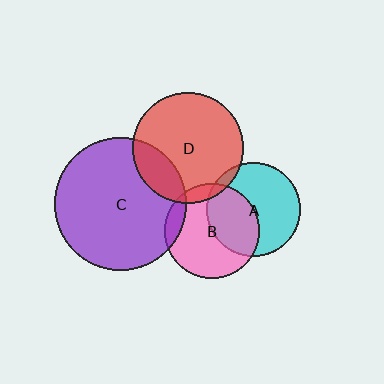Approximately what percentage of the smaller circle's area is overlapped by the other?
Approximately 40%.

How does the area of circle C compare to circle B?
Approximately 2.0 times.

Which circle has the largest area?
Circle C (purple).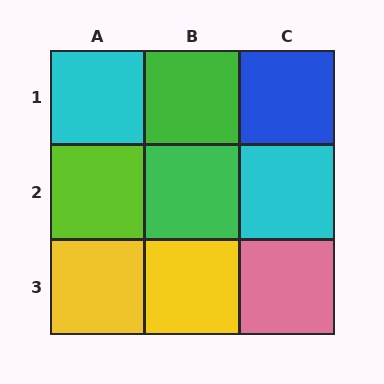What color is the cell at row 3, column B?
Yellow.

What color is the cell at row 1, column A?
Cyan.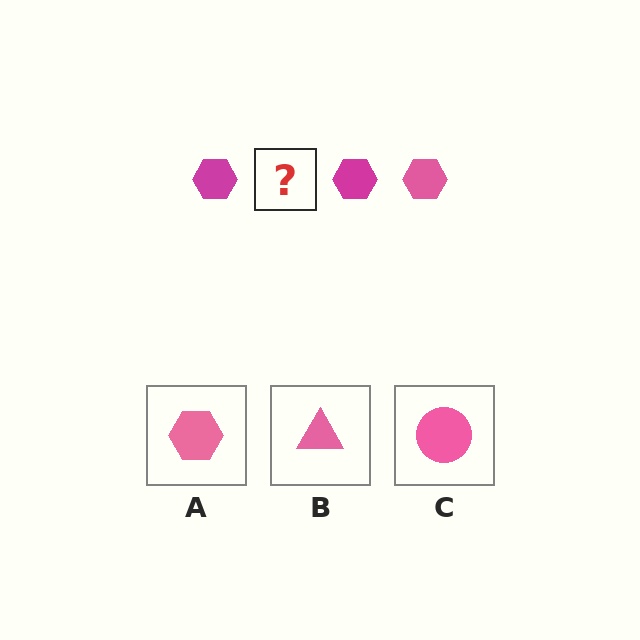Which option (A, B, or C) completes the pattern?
A.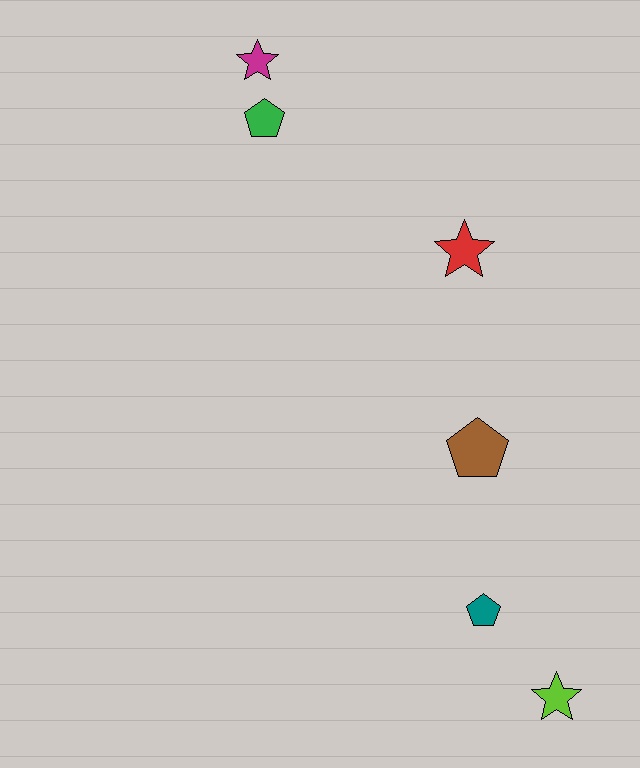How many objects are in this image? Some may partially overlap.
There are 6 objects.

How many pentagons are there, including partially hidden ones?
There are 3 pentagons.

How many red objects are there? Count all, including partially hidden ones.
There is 1 red object.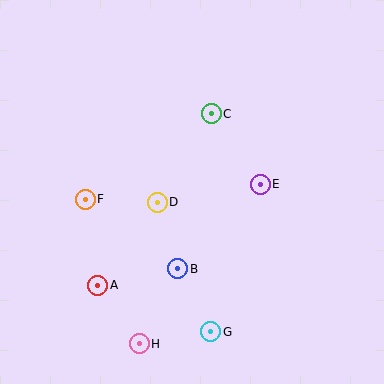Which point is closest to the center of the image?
Point D at (157, 202) is closest to the center.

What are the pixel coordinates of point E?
Point E is at (260, 184).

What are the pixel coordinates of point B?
Point B is at (178, 269).